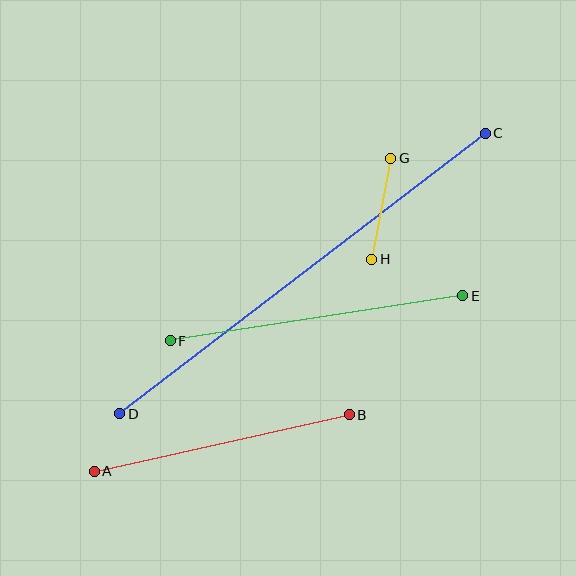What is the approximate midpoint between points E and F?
The midpoint is at approximately (316, 318) pixels.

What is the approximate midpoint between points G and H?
The midpoint is at approximately (381, 209) pixels.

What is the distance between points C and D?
The distance is approximately 461 pixels.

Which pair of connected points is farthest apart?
Points C and D are farthest apart.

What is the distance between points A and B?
The distance is approximately 262 pixels.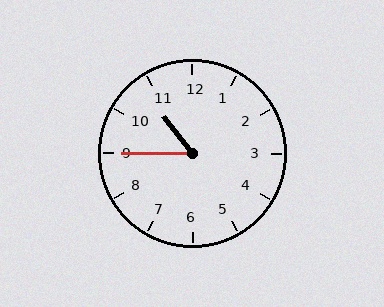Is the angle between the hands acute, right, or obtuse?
It is acute.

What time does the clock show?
10:45.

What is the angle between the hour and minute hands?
Approximately 52 degrees.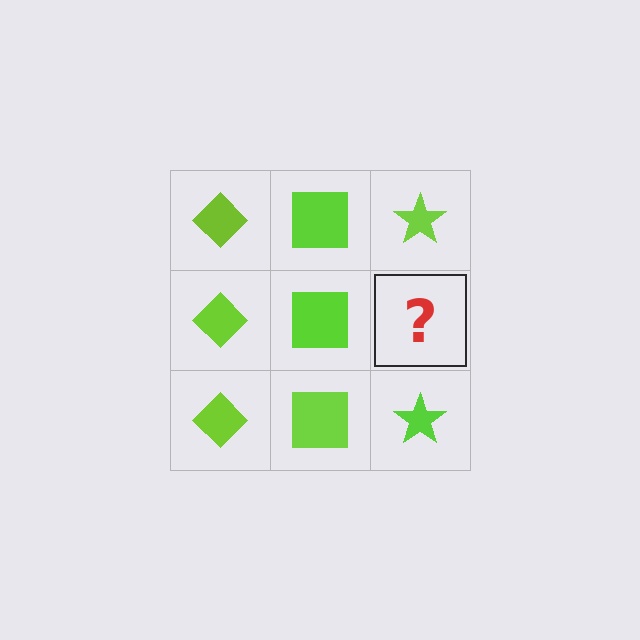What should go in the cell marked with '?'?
The missing cell should contain a lime star.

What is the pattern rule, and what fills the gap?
The rule is that each column has a consistent shape. The gap should be filled with a lime star.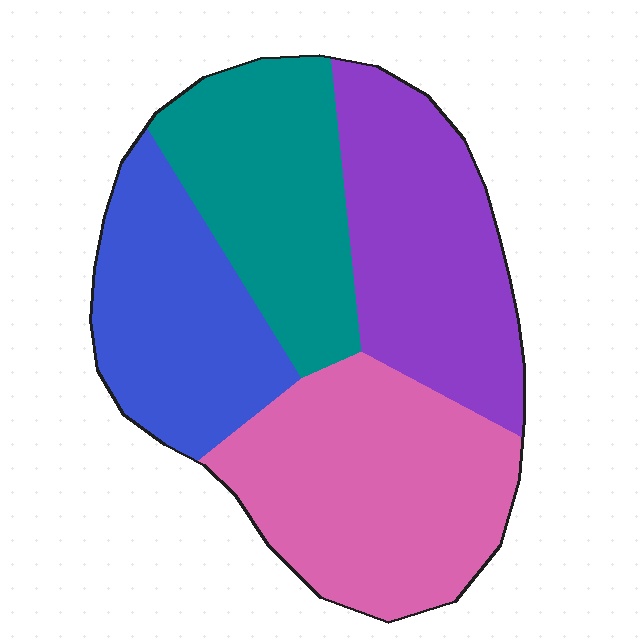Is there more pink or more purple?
Pink.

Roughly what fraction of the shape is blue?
Blue covers 22% of the shape.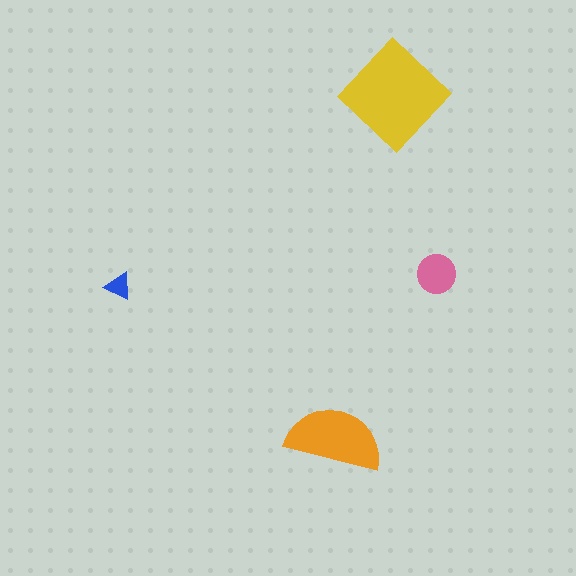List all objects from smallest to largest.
The blue triangle, the pink circle, the orange semicircle, the yellow diamond.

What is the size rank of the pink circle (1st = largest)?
3rd.